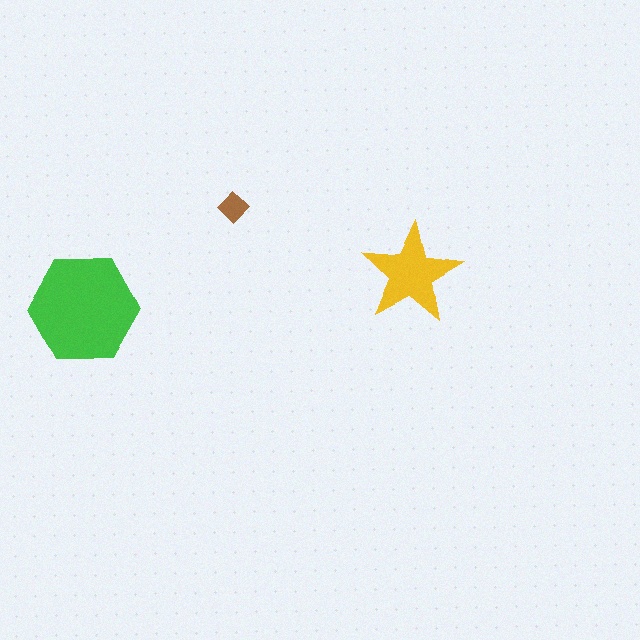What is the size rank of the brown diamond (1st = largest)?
3rd.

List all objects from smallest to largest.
The brown diamond, the yellow star, the green hexagon.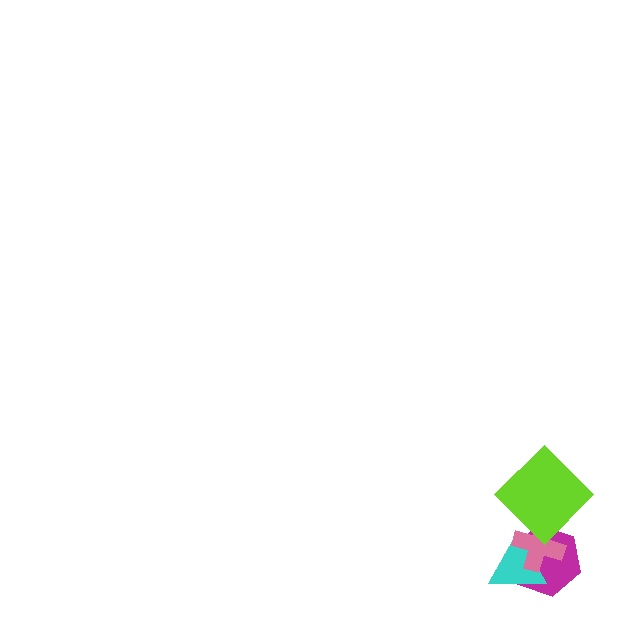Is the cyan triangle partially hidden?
Yes, it is partially covered by another shape.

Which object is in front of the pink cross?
The lime diamond is in front of the pink cross.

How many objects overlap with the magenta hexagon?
3 objects overlap with the magenta hexagon.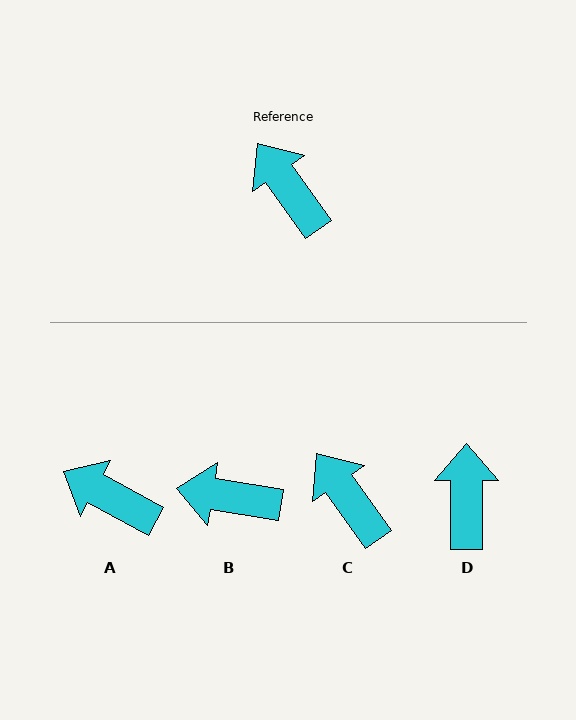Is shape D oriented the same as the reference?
No, it is off by about 36 degrees.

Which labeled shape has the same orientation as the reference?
C.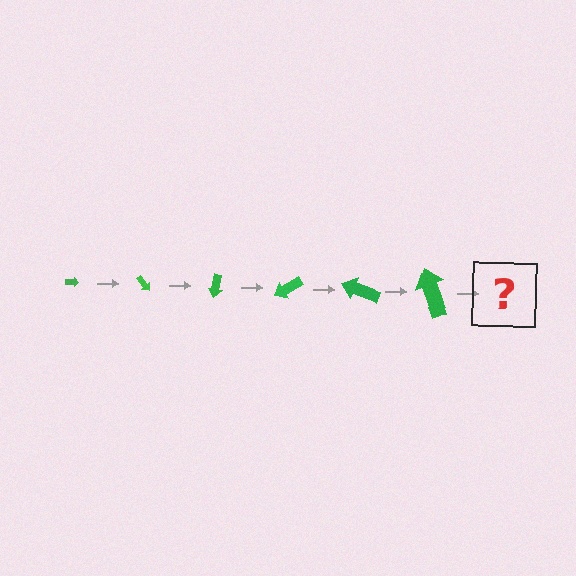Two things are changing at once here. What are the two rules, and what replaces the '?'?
The two rules are that the arrow grows larger each step and it rotates 50 degrees each step. The '?' should be an arrow, larger than the previous one and rotated 300 degrees from the start.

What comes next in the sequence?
The next element should be an arrow, larger than the previous one and rotated 300 degrees from the start.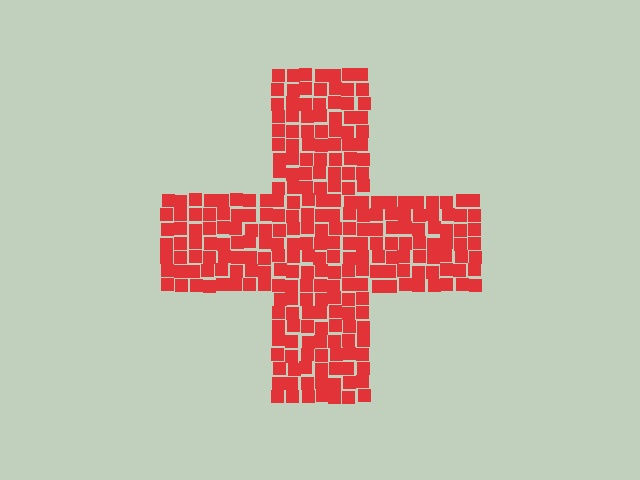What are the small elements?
The small elements are squares.